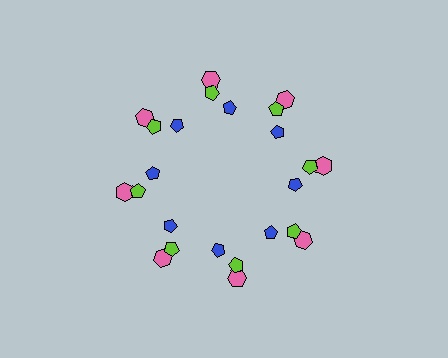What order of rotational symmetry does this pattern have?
This pattern has 8-fold rotational symmetry.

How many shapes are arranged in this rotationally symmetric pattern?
There are 24 shapes, arranged in 8 groups of 3.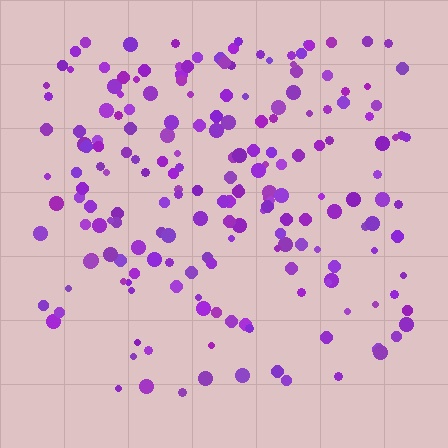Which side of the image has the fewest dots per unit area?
The bottom.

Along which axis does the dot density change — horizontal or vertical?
Vertical.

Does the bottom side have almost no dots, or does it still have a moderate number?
Still a moderate number, just noticeably fewer than the top.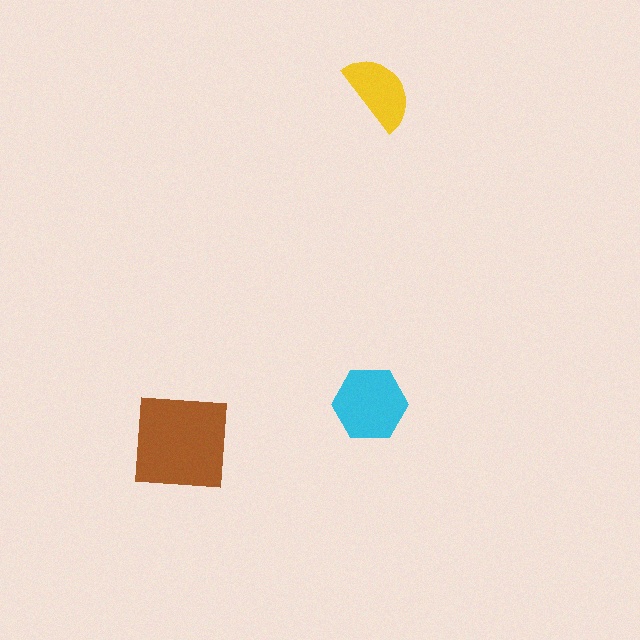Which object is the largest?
The brown square.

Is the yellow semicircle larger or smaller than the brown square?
Smaller.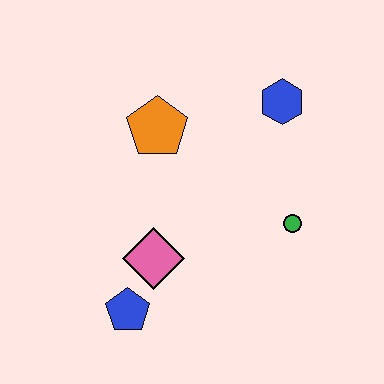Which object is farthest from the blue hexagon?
The blue pentagon is farthest from the blue hexagon.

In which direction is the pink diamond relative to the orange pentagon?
The pink diamond is below the orange pentagon.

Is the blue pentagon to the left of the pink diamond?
Yes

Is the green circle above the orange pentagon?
No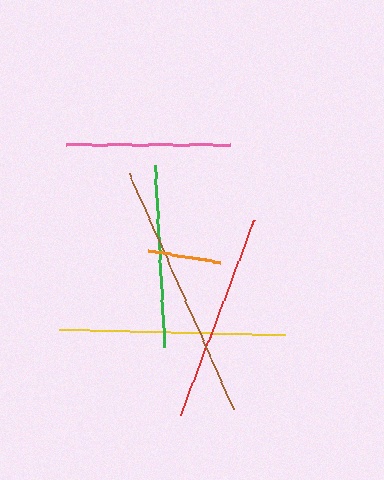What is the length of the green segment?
The green segment is approximately 183 pixels long.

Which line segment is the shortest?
The orange line is the shortest at approximately 74 pixels.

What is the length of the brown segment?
The brown segment is approximately 258 pixels long.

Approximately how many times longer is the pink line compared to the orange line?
The pink line is approximately 2.2 times the length of the orange line.